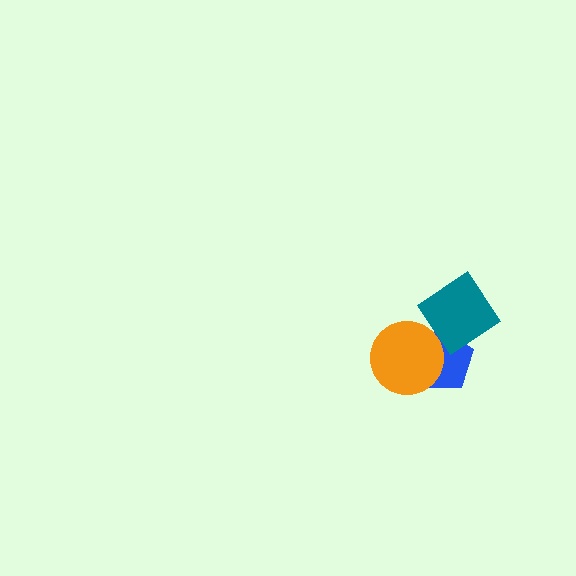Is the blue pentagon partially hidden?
Yes, it is partially covered by another shape.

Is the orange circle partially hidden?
Yes, it is partially covered by another shape.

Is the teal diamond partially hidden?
No, no other shape covers it.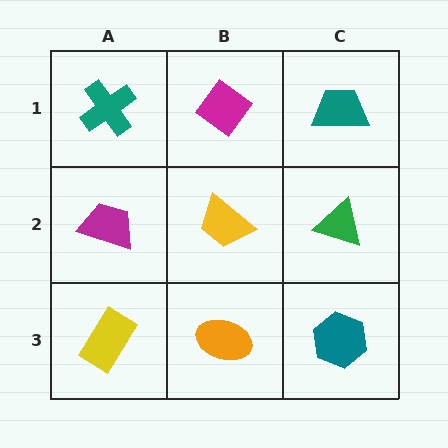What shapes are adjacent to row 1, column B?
A yellow trapezoid (row 2, column B), a teal cross (row 1, column A), a teal trapezoid (row 1, column C).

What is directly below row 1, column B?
A yellow trapezoid.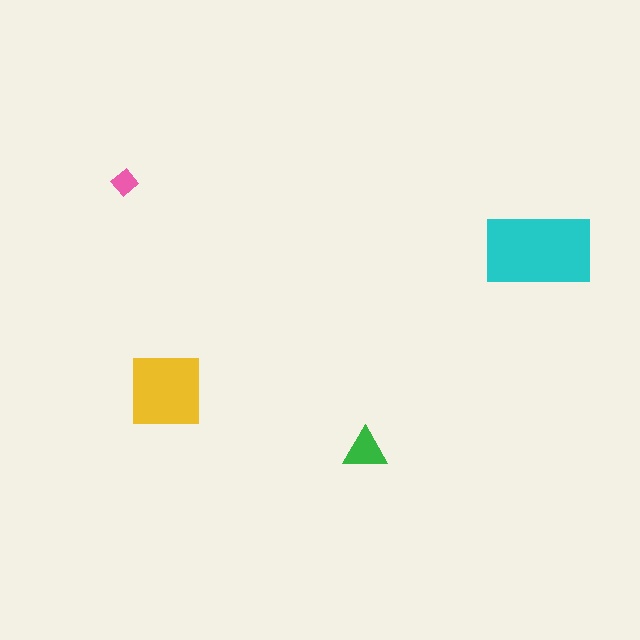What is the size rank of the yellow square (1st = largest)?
2nd.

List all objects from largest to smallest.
The cyan rectangle, the yellow square, the green triangle, the pink diamond.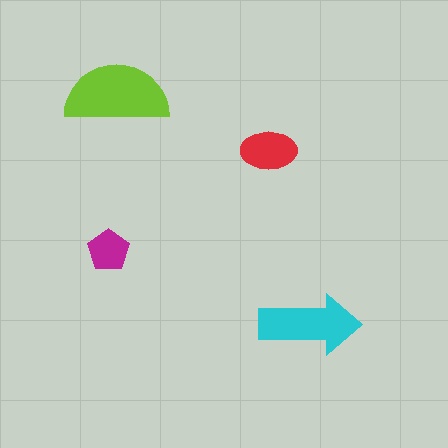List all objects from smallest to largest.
The magenta pentagon, the red ellipse, the cyan arrow, the lime semicircle.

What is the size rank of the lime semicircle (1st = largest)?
1st.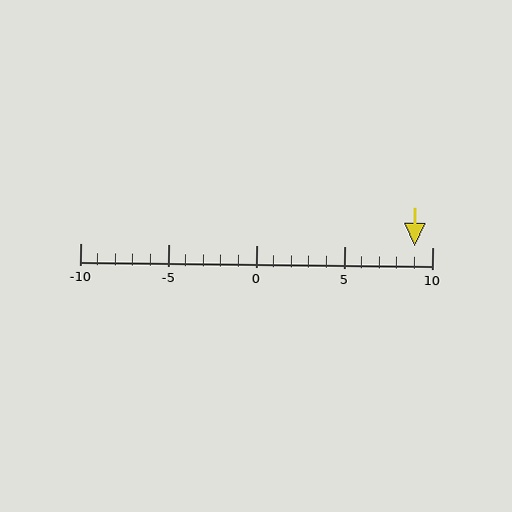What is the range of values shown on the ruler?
The ruler shows values from -10 to 10.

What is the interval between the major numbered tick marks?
The major tick marks are spaced 5 units apart.